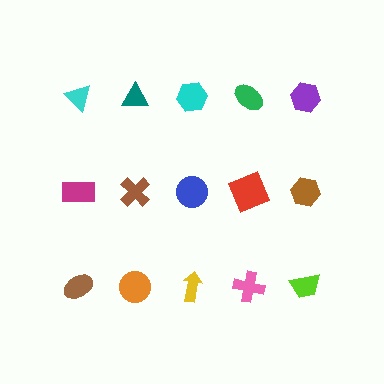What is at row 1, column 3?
A cyan hexagon.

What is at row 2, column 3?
A blue circle.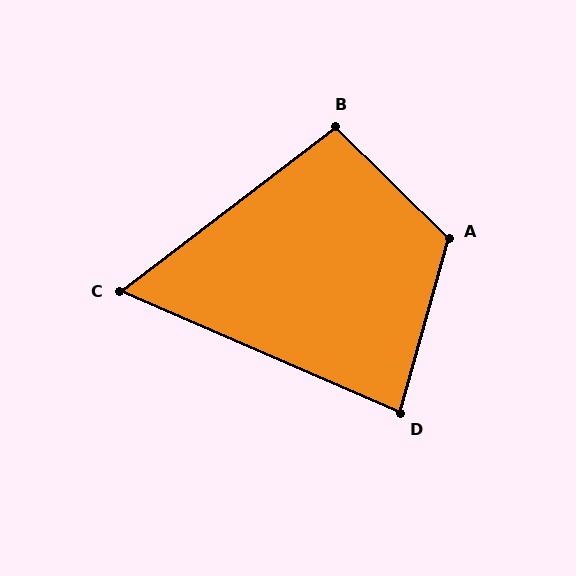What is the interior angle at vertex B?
Approximately 98 degrees (obtuse).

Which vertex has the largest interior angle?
A, at approximately 119 degrees.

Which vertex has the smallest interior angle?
C, at approximately 61 degrees.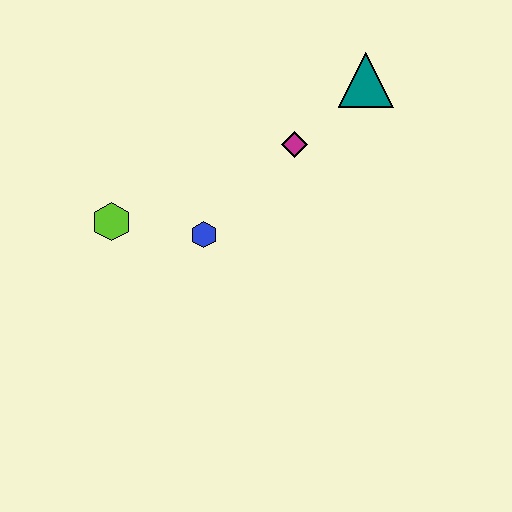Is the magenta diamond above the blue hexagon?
Yes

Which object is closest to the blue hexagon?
The lime hexagon is closest to the blue hexagon.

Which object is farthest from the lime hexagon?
The teal triangle is farthest from the lime hexagon.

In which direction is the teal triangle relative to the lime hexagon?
The teal triangle is to the right of the lime hexagon.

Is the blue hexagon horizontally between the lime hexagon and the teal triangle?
Yes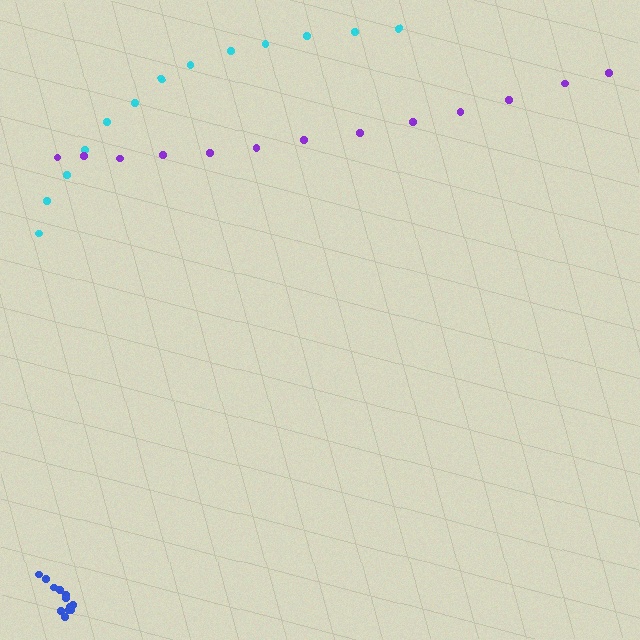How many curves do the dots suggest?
There are 3 distinct paths.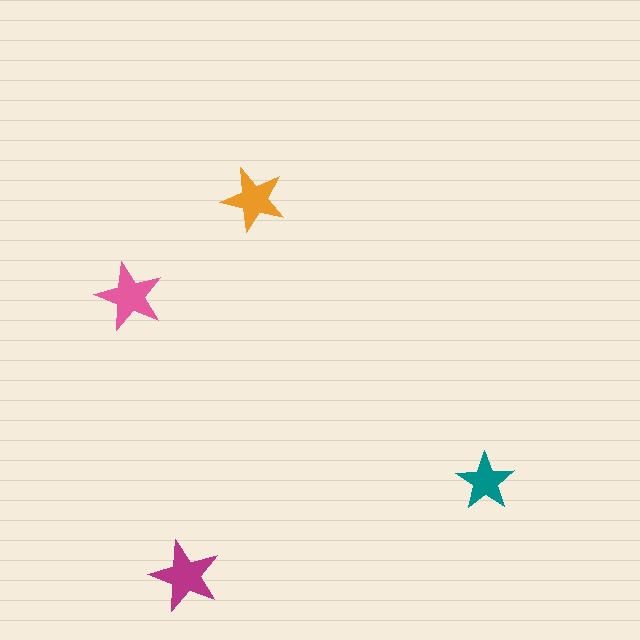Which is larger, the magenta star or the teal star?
The magenta one.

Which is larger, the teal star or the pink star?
The pink one.